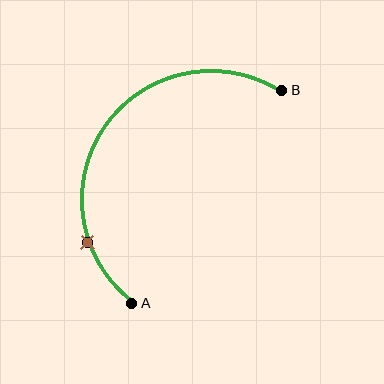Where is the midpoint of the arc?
The arc midpoint is the point on the curve farthest from the straight line joining A and B. It sits above and to the left of that line.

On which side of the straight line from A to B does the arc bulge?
The arc bulges above and to the left of the straight line connecting A and B.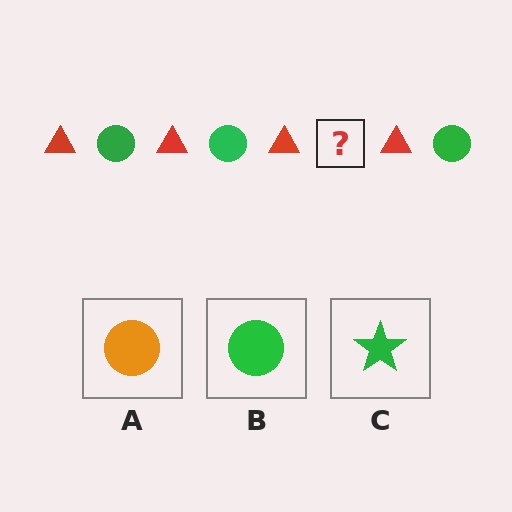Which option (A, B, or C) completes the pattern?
B.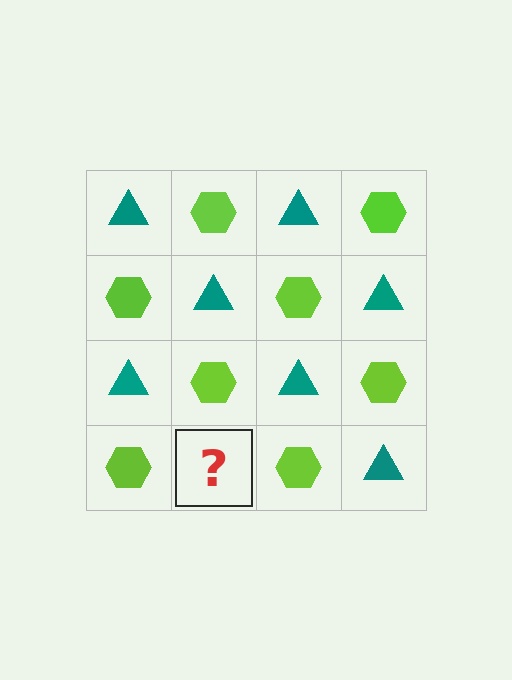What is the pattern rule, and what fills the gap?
The rule is that it alternates teal triangle and lime hexagon in a checkerboard pattern. The gap should be filled with a teal triangle.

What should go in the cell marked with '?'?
The missing cell should contain a teal triangle.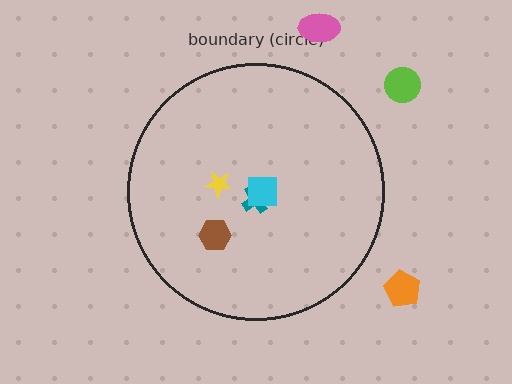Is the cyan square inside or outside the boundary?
Inside.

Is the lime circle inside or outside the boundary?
Outside.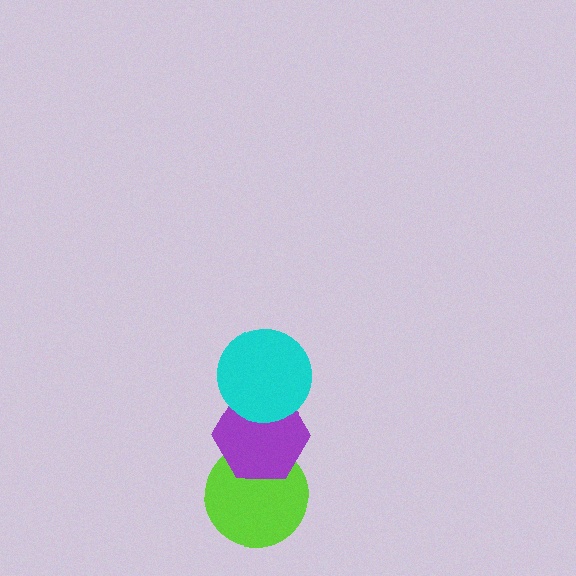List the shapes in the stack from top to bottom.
From top to bottom: the cyan circle, the purple hexagon, the lime circle.